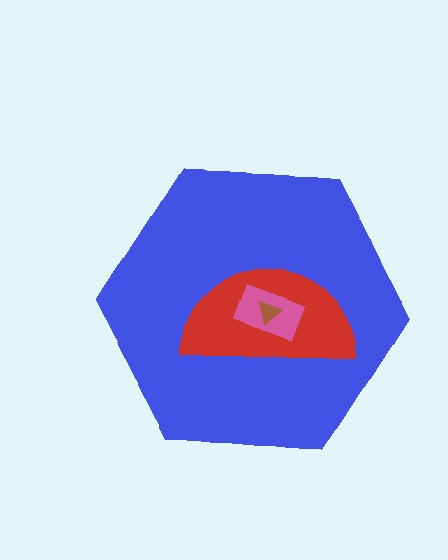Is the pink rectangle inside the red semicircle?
Yes.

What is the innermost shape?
The brown triangle.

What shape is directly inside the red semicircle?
The pink rectangle.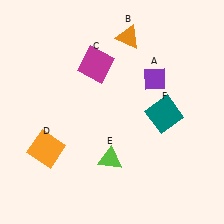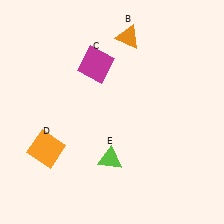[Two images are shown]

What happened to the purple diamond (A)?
The purple diamond (A) was removed in Image 2. It was in the top-right area of Image 1.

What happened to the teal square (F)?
The teal square (F) was removed in Image 2. It was in the bottom-right area of Image 1.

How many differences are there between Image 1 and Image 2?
There are 2 differences between the two images.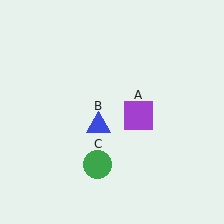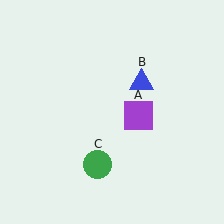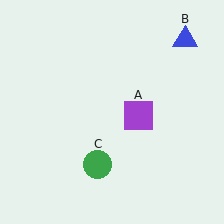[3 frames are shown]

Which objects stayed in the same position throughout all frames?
Purple square (object A) and green circle (object C) remained stationary.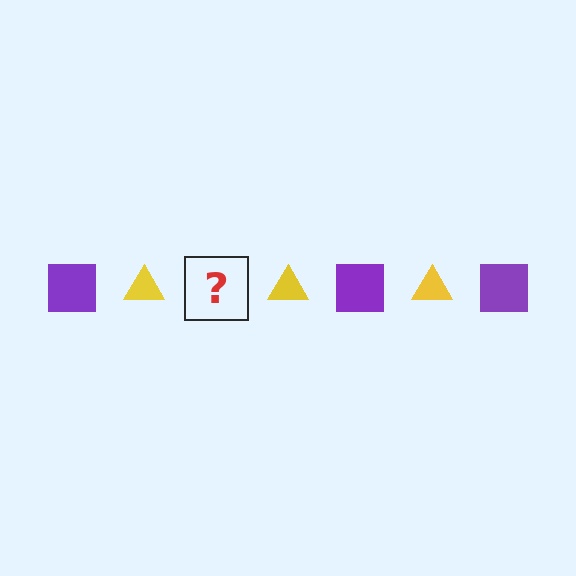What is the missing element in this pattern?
The missing element is a purple square.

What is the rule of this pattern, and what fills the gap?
The rule is that the pattern alternates between purple square and yellow triangle. The gap should be filled with a purple square.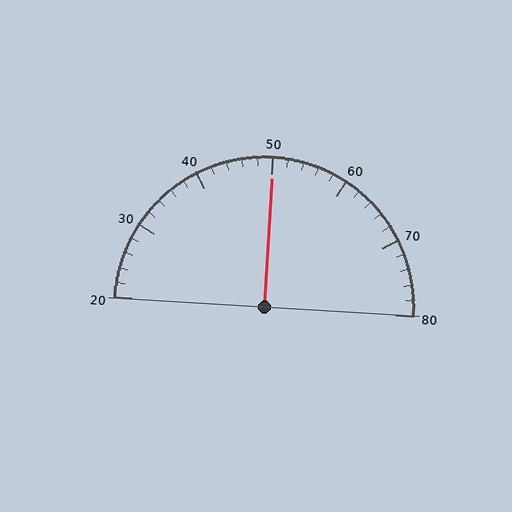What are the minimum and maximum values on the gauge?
The gauge ranges from 20 to 80.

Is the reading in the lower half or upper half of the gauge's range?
The reading is in the upper half of the range (20 to 80).